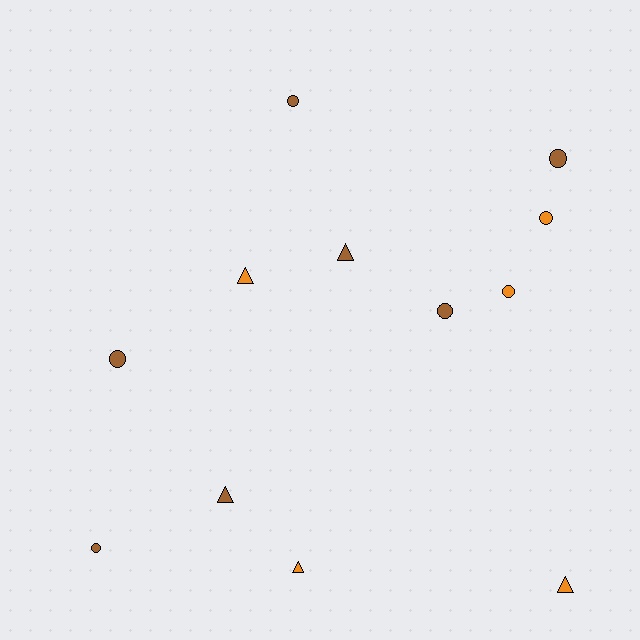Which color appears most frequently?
Brown, with 7 objects.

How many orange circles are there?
There are 2 orange circles.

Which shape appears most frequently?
Circle, with 7 objects.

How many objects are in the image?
There are 12 objects.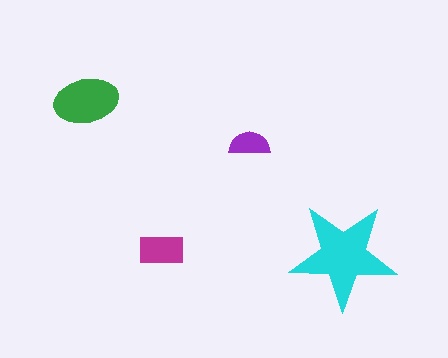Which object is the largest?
The cyan star.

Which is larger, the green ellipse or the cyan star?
The cyan star.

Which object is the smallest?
The purple semicircle.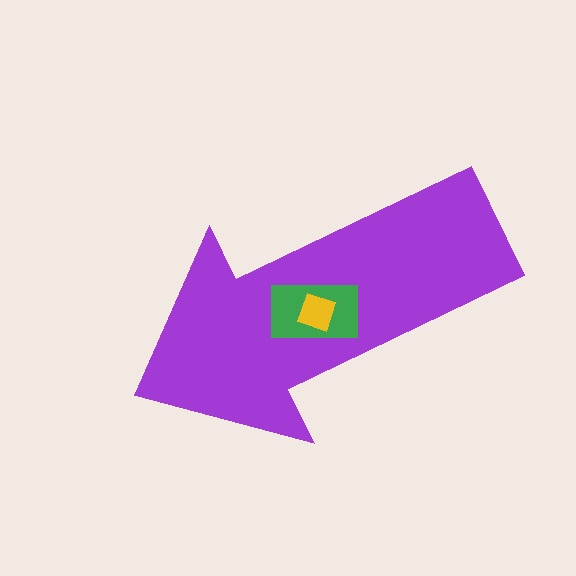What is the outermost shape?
The purple arrow.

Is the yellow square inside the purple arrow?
Yes.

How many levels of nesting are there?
3.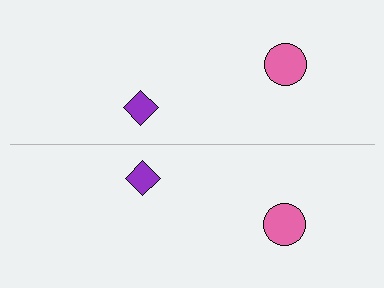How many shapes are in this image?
There are 4 shapes in this image.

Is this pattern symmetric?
Yes, this pattern has bilateral (reflection) symmetry.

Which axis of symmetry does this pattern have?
The pattern has a horizontal axis of symmetry running through the center of the image.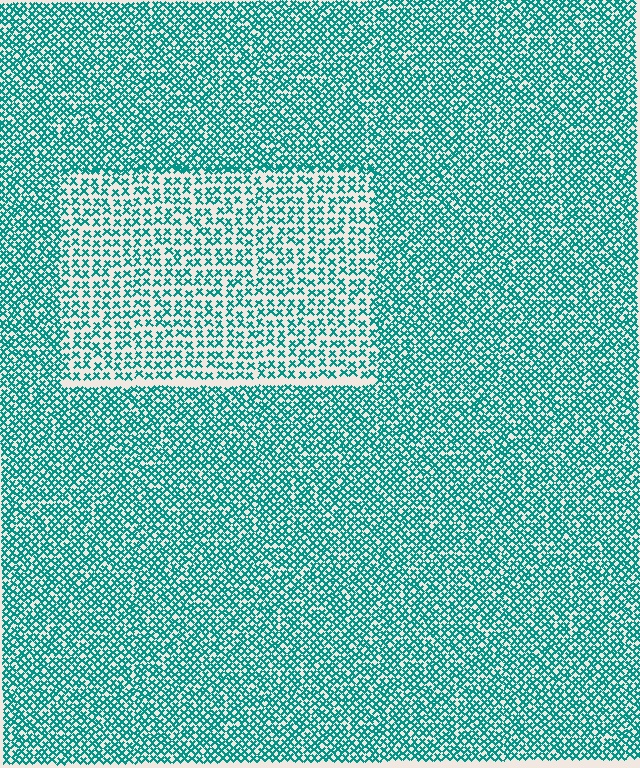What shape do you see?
I see a rectangle.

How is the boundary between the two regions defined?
The boundary is defined by a change in element density (approximately 1.8x ratio). All elements are the same color, size, and shape.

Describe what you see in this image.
The image contains small teal elements arranged at two different densities. A rectangle-shaped region is visible where the elements are less densely packed than the surrounding area.